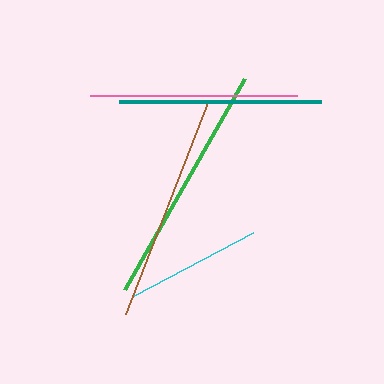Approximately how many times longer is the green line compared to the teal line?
The green line is approximately 1.2 times the length of the teal line.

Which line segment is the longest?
The green line is the longest at approximately 243 pixels.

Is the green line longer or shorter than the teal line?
The green line is longer than the teal line.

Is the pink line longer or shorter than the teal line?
The pink line is longer than the teal line.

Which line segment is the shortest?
The cyan line is the shortest at approximately 135 pixels.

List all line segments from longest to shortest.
From longest to shortest: green, brown, pink, teal, cyan.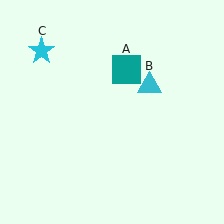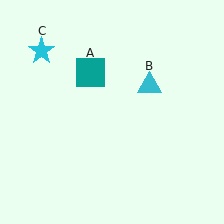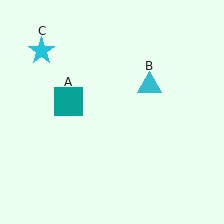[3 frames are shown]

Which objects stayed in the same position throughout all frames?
Cyan triangle (object B) and cyan star (object C) remained stationary.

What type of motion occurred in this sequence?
The teal square (object A) rotated counterclockwise around the center of the scene.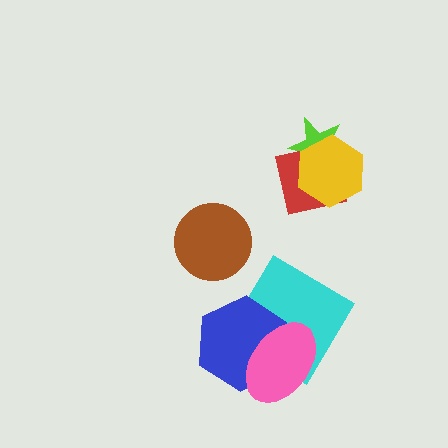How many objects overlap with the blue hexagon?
2 objects overlap with the blue hexagon.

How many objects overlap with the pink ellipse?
2 objects overlap with the pink ellipse.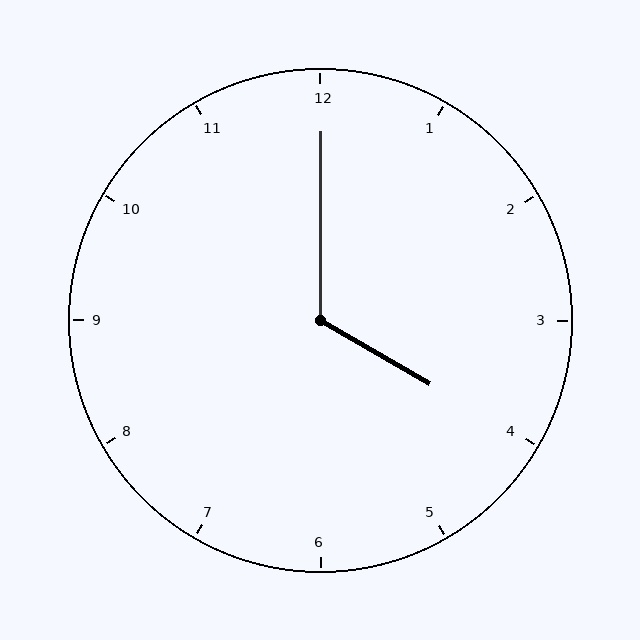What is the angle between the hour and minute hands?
Approximately 120 degrees.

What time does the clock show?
4:00.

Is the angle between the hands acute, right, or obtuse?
It is obtuse.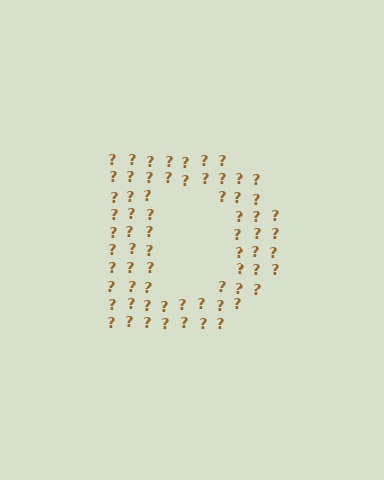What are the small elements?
The small elements are question marks.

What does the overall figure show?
The overall figure shows the letter D.